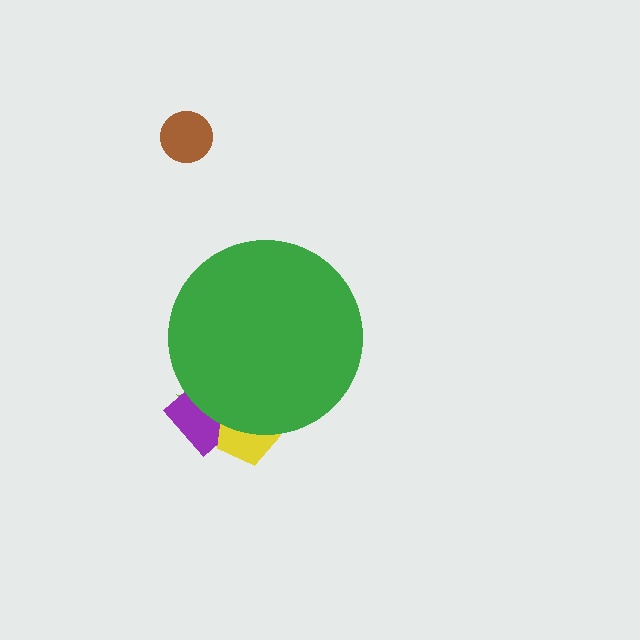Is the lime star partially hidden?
Yes, the lime star is partially hidden behind the green circle.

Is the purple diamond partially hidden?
Yes, the purple diamond is partially hidden behind the green circle.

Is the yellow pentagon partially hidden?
Yes, the yellow pentagon is partially hidden behind the green circle.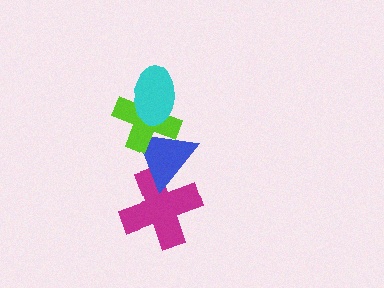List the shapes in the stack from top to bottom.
From top to bottom: the cyan ellipse, the lime cross, the blue triangle, the magenta cross.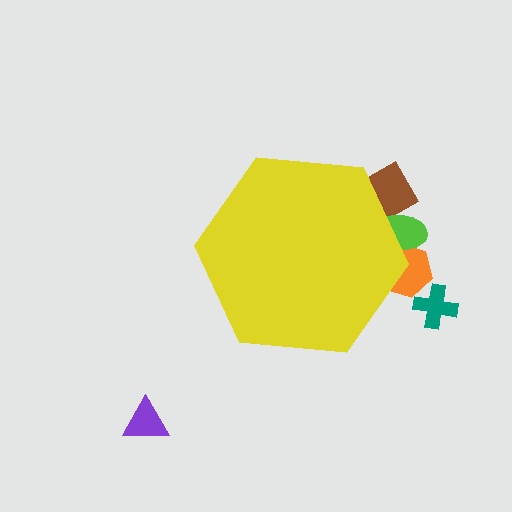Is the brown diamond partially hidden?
Yes, the brown diamond is partially hidden behind the yellow hexagon.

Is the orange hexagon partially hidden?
Yes, the orange hexagon is partially hidden behind the yellow hexagon.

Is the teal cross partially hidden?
No, the teal cross is fully visible.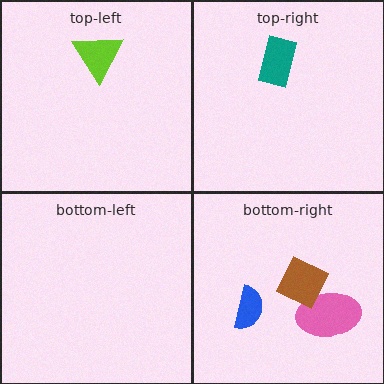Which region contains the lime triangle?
The top-left region.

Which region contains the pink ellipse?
The bottom-right region.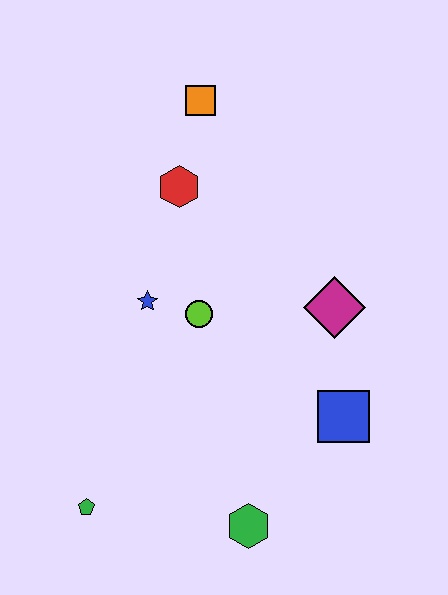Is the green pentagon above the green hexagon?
Yes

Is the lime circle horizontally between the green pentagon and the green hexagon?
Yes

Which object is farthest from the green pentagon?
The orange square is farthest from the green pentagon.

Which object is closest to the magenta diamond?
The blue square is closest to the magenta diamond.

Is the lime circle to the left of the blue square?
Yes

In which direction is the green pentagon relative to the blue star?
The green pentagon is below the blue star.